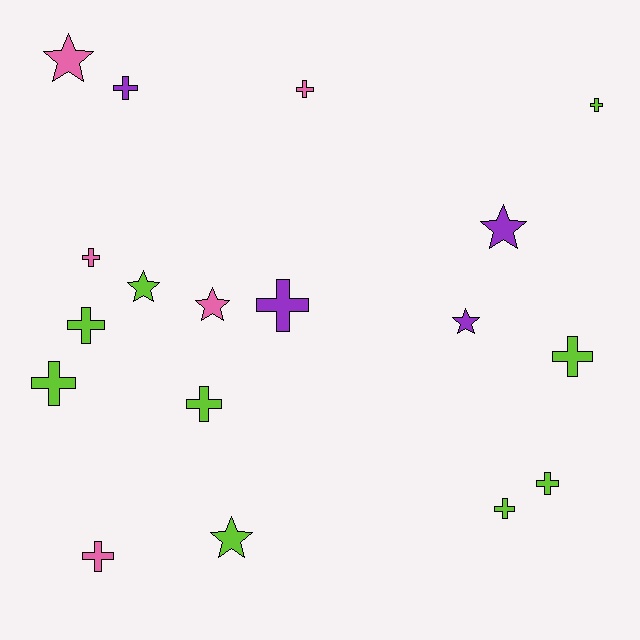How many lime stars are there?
There are 2 lime stars.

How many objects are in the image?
There are 18 objects.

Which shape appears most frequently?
Cross, with 12 objects.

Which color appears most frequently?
Lime, with 9 objects.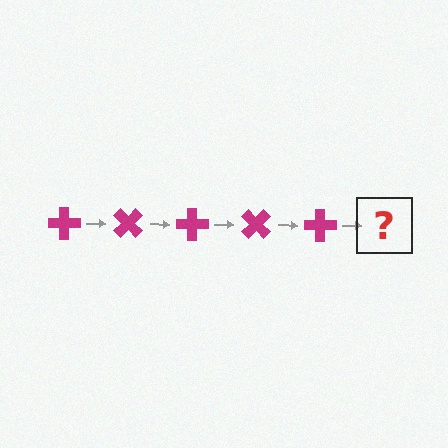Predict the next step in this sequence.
The next step is a magenta cross rotated 225 degrees.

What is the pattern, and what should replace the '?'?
The pattern is that the cross rotates 45 degrees each step. The '?' should be a magenta cross rotated 225 degrees.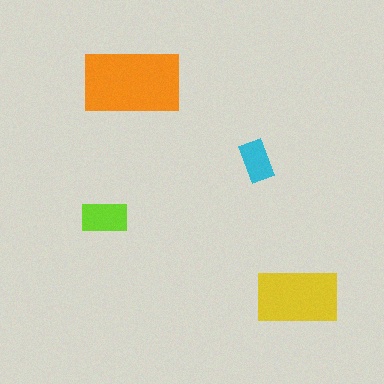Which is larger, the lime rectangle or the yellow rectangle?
The yellow one.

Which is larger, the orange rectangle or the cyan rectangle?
The orange one.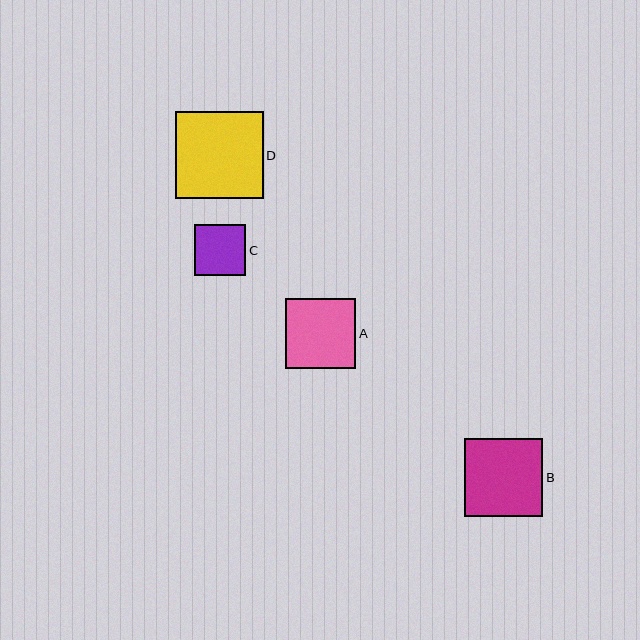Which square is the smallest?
Square C is the smallest with a size of approximately 51 pixels.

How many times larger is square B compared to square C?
Square B is approximately 1.5 times the size of square C.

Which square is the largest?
Square D is the largest with a size of approximately 87 pixels.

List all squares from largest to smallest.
From largest to smallest: D, B, A, C.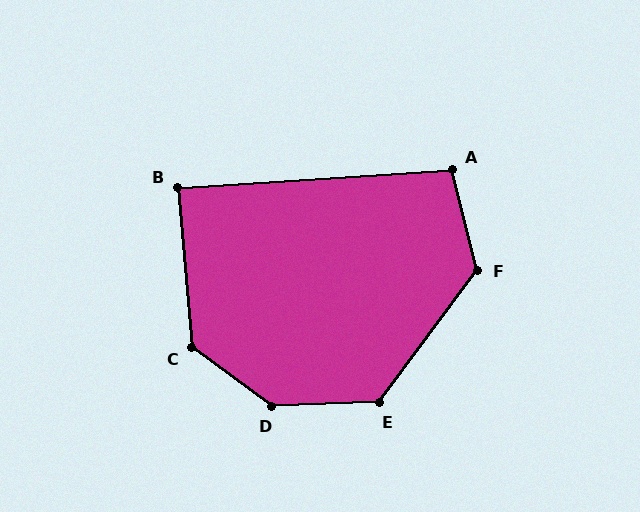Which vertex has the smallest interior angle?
B, at approximately 89 degrees.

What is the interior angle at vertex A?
Approximately 100 degrees (obtuse).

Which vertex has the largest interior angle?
D, at approximately 142 degrees.